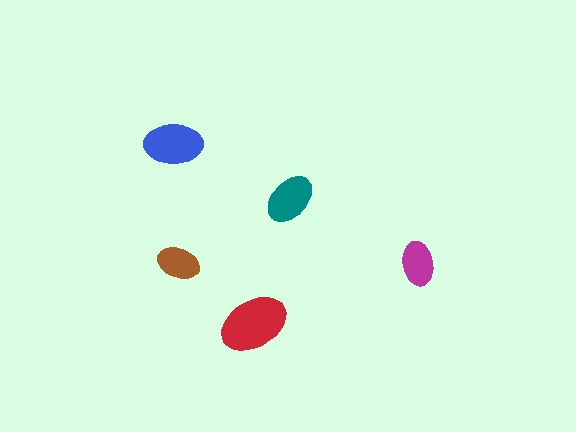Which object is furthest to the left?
The blue ellipse is leftmost.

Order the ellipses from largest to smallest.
the red one, the blue one, the teal one, the magenta one, the brown one.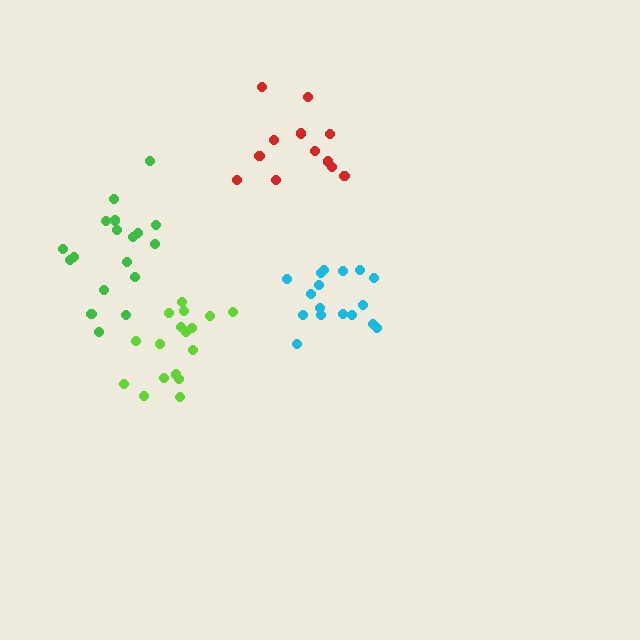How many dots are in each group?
Group 1: 17 dots, Group 2: 12 dots, Group 3: 17 dots, Group 4: 18 dots (64 total).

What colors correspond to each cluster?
The clusters are colored: lime, red, cyan, green.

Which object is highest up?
The red cluster is topmost.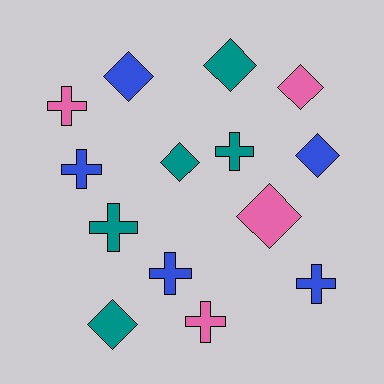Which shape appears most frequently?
Diamond, with 7 objects.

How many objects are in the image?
There are 14 objects.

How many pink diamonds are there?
There are 2 pink diamonds.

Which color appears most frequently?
Blue, with 5 objects.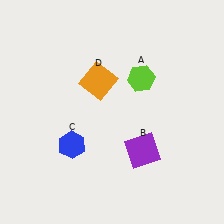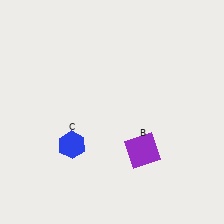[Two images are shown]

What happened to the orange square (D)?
The orange square (D) was removed in Image 2. It was in the top-left area of Image 1.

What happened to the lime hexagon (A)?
The lime hexagon (A) was removed in Image 2. It was in the top-right area of Image 1.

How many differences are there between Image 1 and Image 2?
There are 2 differences between the two images.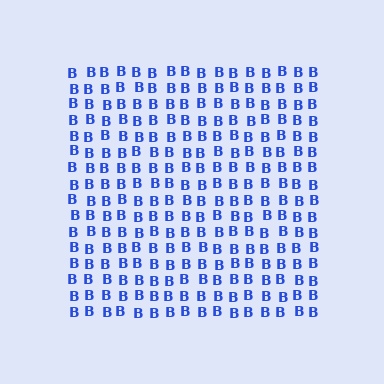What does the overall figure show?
The overall figure shows a square.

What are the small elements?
The small elements are letter B's.